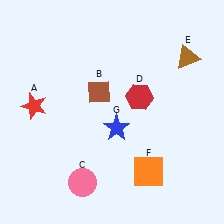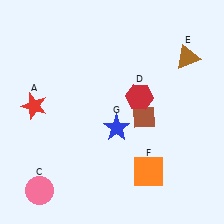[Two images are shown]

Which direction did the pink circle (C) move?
The pink circle (C) moved left.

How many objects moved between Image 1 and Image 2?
2 objects moved between the two images.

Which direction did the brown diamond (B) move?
The brown diamond (B) moved right.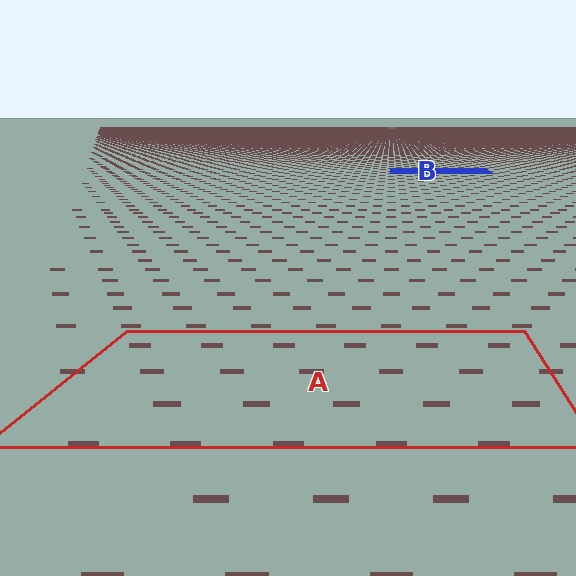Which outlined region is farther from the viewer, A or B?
Region B is farther from the viewer — the texture elements inside it appear smaller and more densely packed.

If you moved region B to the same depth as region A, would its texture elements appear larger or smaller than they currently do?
They would appear larger. At a closer depth, the same texture elements are projected at a bigger on-screen size.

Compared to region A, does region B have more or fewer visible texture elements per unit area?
Region B has more texture elements per unit area — they are packed more densely because it is farther away.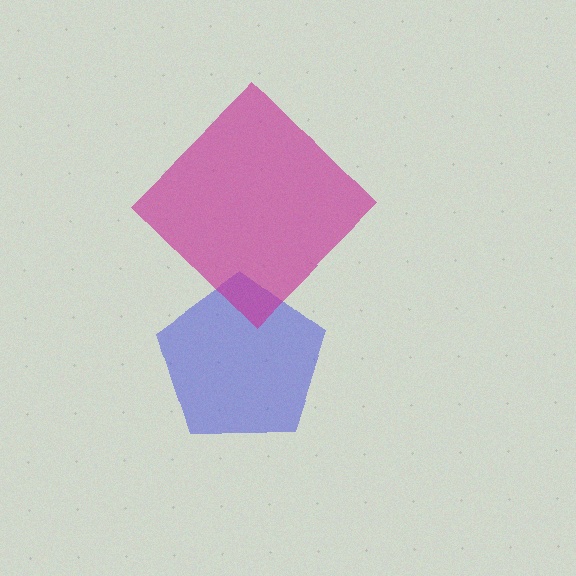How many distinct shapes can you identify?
There are 2 distinct shapes: a blue pentagon, a magenta diamond.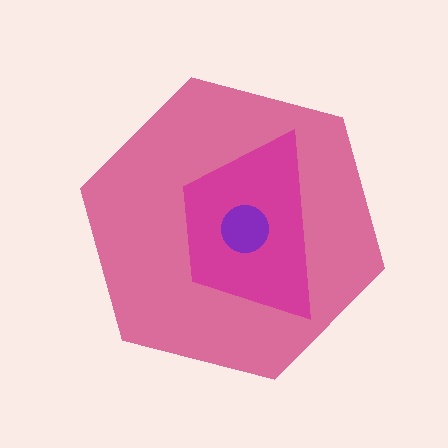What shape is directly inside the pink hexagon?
The magenta trapezoid.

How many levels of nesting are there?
3.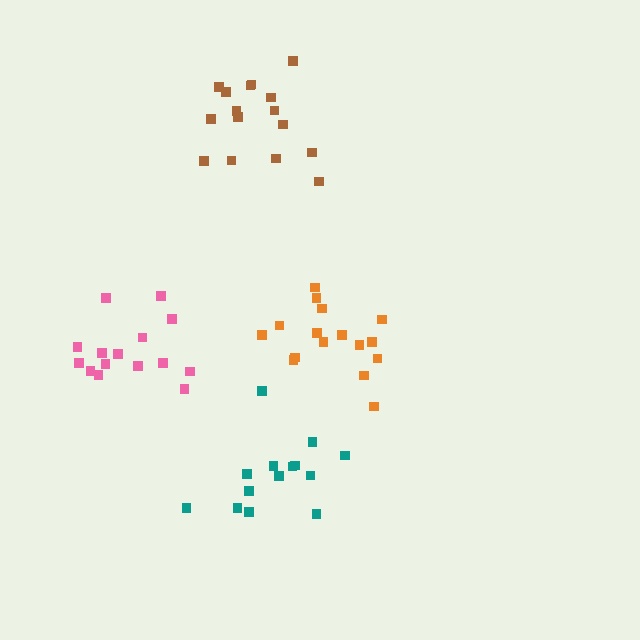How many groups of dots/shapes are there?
There are 4 groups.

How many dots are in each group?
Group 1: 16 dots, Group 2: 14 dots, Group 3: 15 dots, Group 4: 16 dots (61 total).